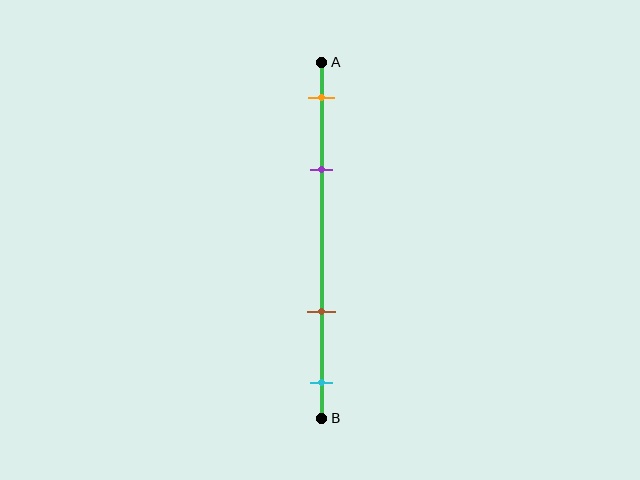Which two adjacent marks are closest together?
The orange and purple marks are the closest adjacent pair.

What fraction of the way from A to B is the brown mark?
The brown mark is approximately 70% (0.7) of the way from A to B.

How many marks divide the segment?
There are 4 marks dividing the segment.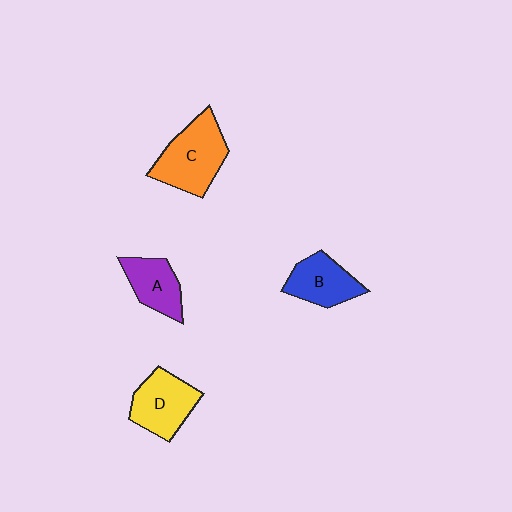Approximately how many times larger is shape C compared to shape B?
Approximately 1.4 times.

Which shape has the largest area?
Shape C (orange).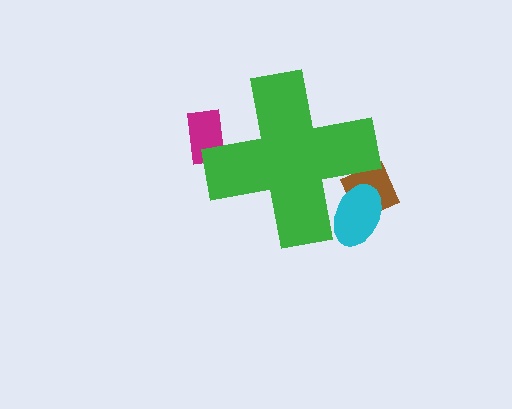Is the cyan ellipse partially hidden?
Yes, the cyan ellipse is partially hidden behind the green cross.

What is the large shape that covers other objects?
A green cross.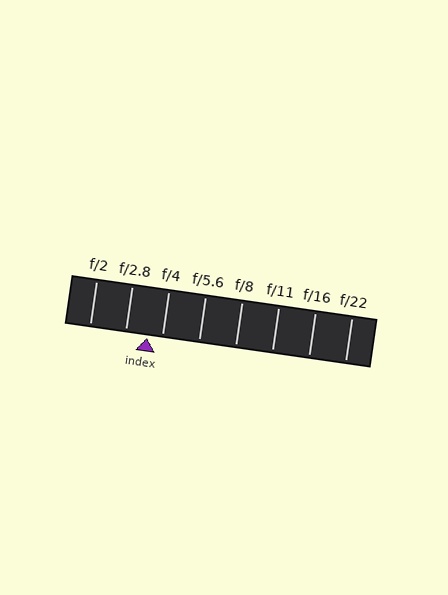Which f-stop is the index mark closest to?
The index mark is closest to f/4.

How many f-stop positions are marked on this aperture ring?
There are 8 f-stop positions marked.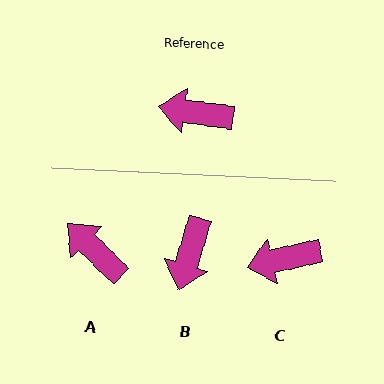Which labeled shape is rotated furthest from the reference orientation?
B, about 81 degrees away.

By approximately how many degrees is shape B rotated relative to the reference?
Approximately 81 degrees counter-clockwise.